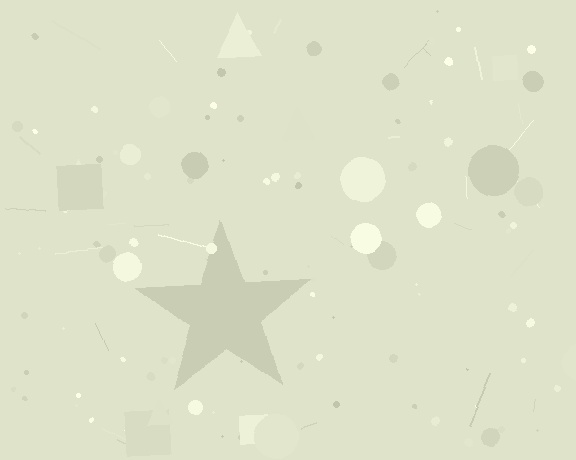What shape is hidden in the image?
A star is hidden in the image.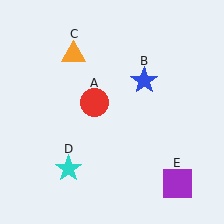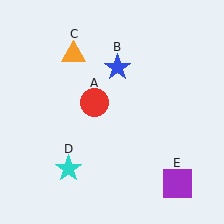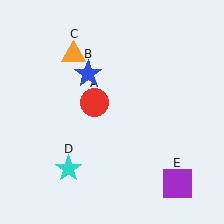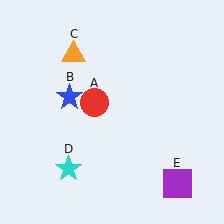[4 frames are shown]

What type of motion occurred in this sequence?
The blue star (object B) rotated counterclockwise around the center of the scene.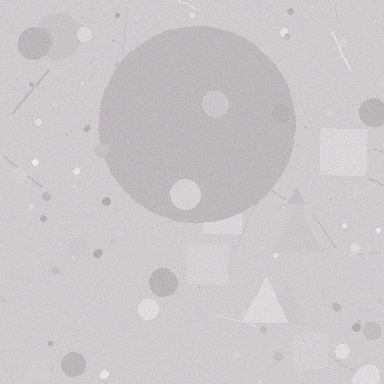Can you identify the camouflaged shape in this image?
The camouflaged shape is a circle.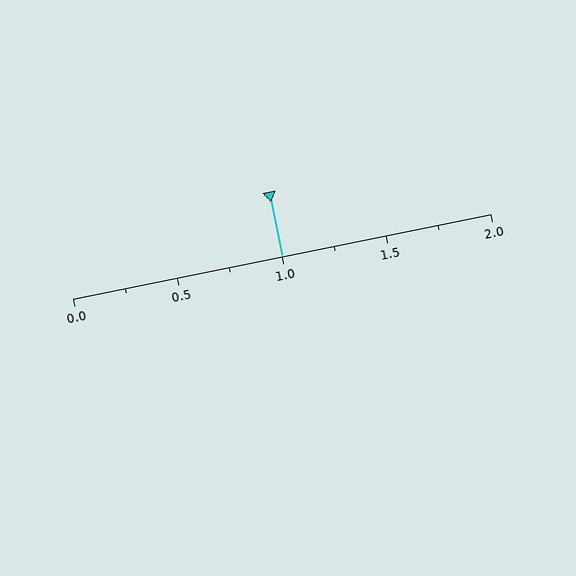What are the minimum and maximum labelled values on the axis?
The axis runs from 0.0 to 2.0.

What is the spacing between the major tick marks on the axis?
The major ticks are spaced 0.5 apart.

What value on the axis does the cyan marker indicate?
The marker indicates approximately 1.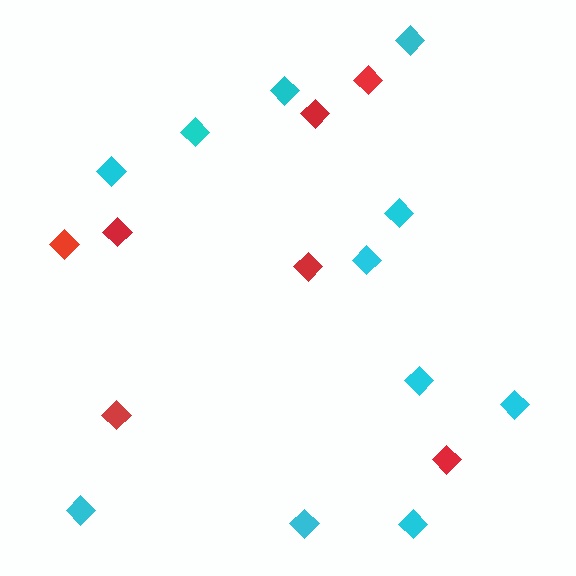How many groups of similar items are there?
There are 2 groups: one group of cyan diamonds (11) and one group of red diamonds (7).